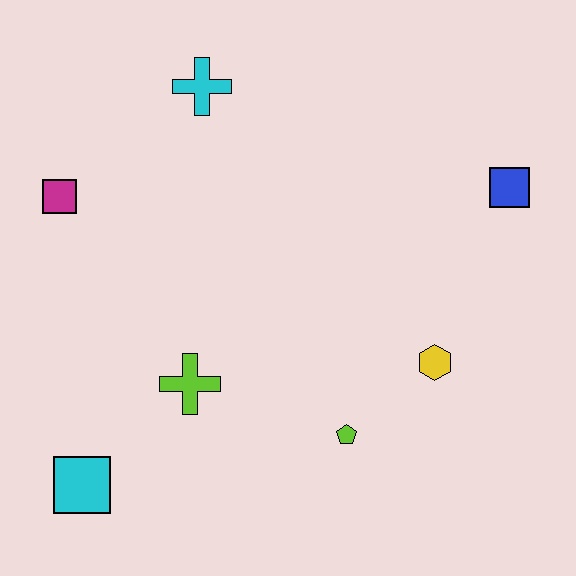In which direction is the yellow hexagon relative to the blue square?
The yellow hexagon is below the blue square.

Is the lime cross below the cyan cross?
Yes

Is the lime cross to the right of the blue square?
No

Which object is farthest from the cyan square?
The blue square is farthest from the cyan square.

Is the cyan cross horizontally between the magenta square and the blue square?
Yes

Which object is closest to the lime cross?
The cyan square is closest to the lime cross.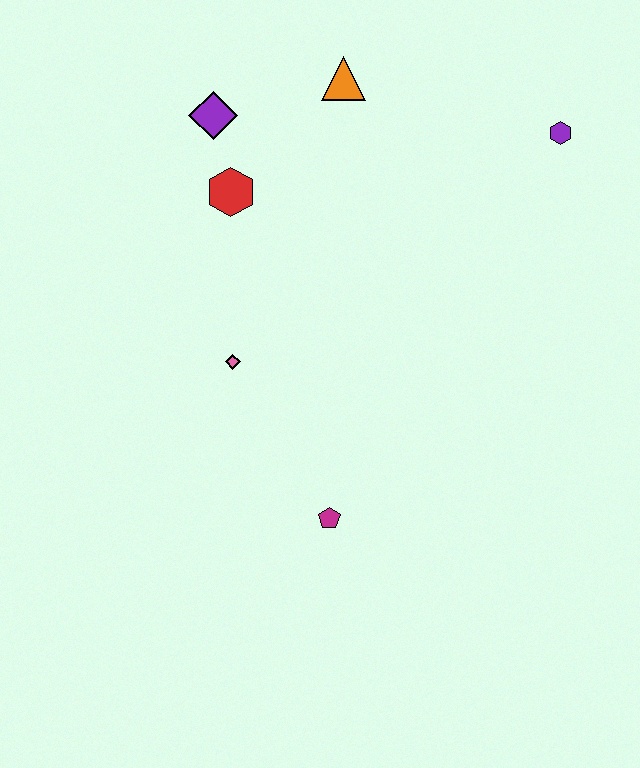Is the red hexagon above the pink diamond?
Yes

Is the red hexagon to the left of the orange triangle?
Yes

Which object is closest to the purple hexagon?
The orange triangle is closest to the purple hexagon.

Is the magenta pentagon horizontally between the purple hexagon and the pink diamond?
Yes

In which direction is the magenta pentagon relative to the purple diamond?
The magenta pentagon is below the purple diamond.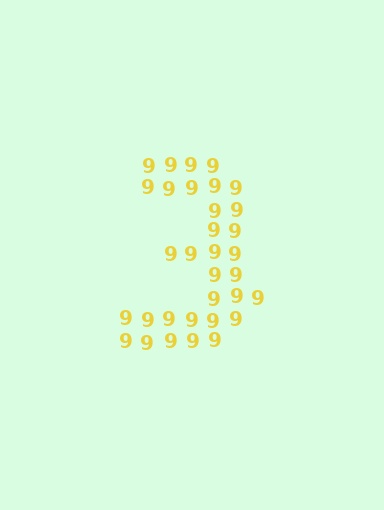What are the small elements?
The small elements are digit 9's.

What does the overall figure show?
The overall figure shows the digit 3.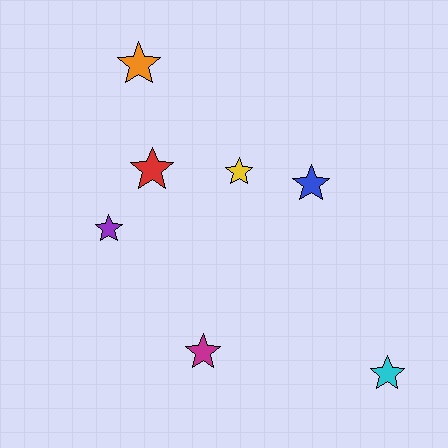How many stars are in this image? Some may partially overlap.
There are 7 stars.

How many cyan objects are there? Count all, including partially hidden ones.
There is 1 cyan object.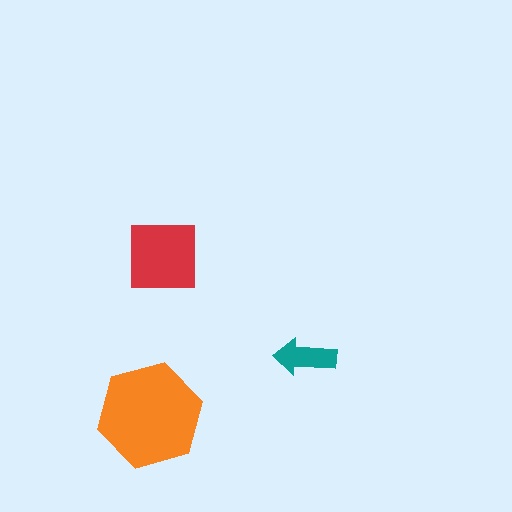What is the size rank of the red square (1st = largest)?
2nd.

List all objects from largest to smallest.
The orange hexagon, the red square, the teal arrow.